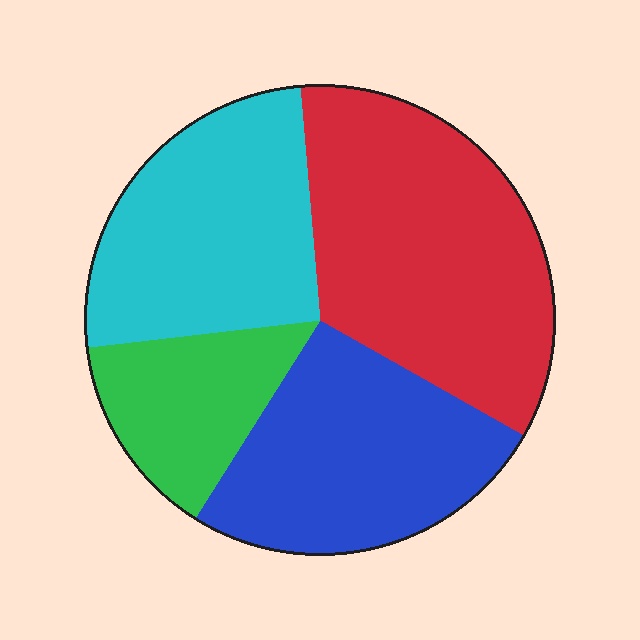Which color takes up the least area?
Green, at roughly 15%.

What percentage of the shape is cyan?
Cyan takes up about one quarter (1/4) of the shape.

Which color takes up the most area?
Red, at roughly 35%.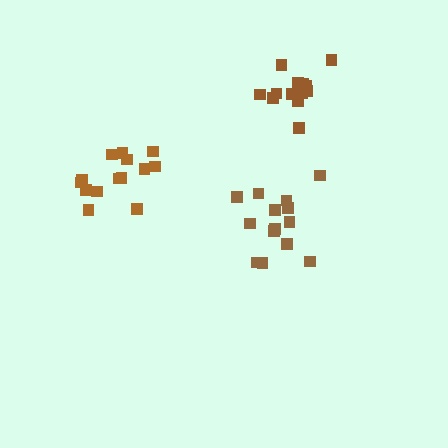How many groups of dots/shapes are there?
There are 3 groups.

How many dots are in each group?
Group 1: 14 dots, Group 2: 14 dots, Group 3: 13 dots (41 total).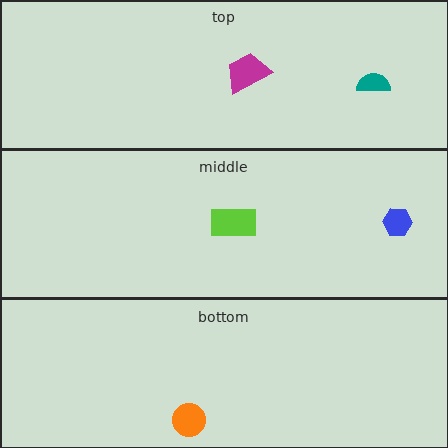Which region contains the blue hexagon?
The middle region.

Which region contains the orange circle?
The bottom region.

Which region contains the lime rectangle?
The middle region.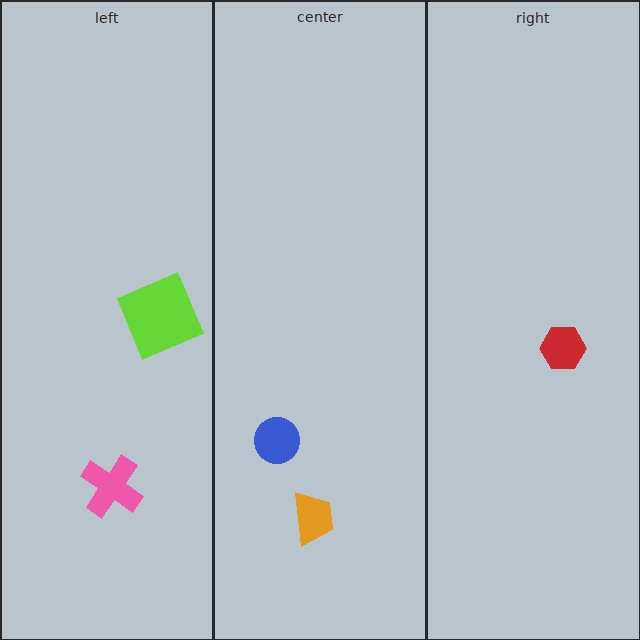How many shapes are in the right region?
1.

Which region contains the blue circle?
The center region.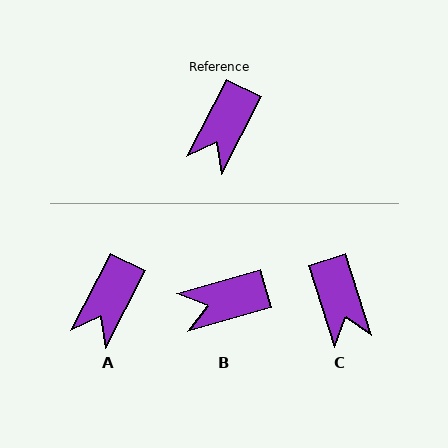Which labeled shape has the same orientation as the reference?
A.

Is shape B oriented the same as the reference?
No, it is off by about 47 degrees.